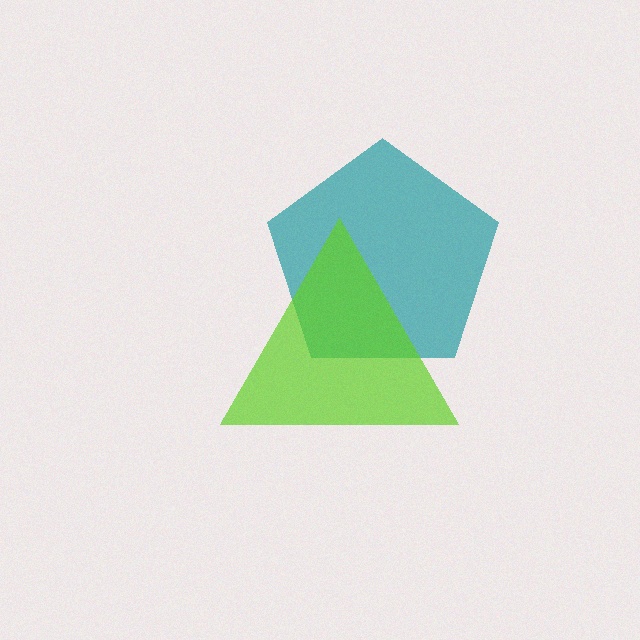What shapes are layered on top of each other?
The layered shapes are: a teal pentagon, a lime triangle.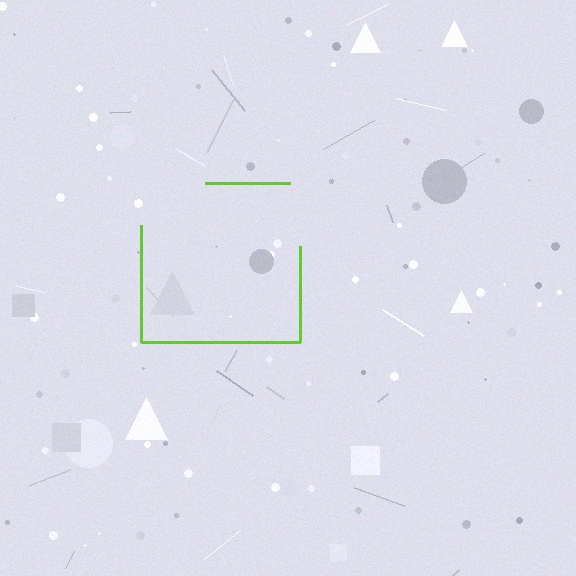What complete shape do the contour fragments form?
The contour fragments form a square.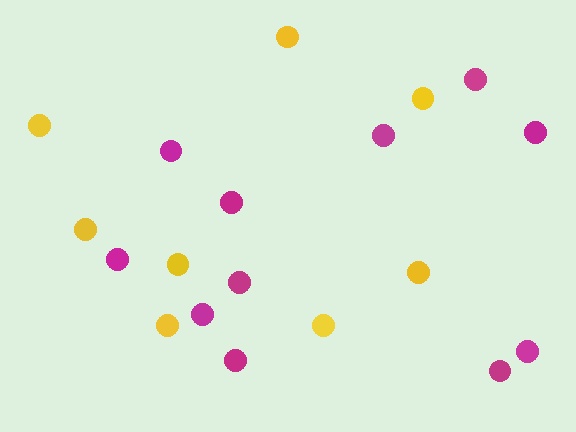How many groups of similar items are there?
There are 2 groups: one group of magenta circles (11) and one group of yellow circles (8).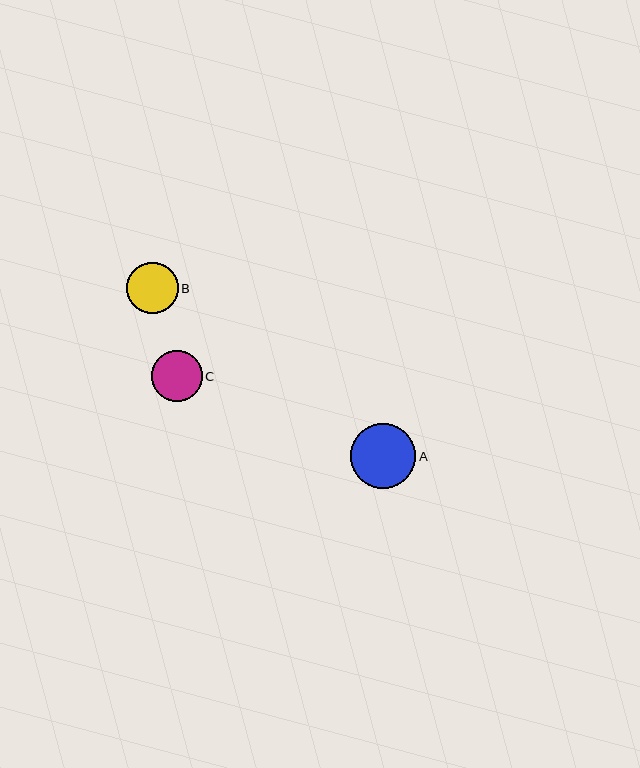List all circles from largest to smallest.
From largest to smallest: A, B, C.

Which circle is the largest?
Circle A is the largest with a size of approximately 65 pixels.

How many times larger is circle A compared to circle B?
Circle A is approximately 1.3 times the size of circle B.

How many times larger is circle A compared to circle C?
Circle A is approximately 1.3 times the size of circle C.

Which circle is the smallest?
Circle C is the smallest with a size of approximately 51 pixels.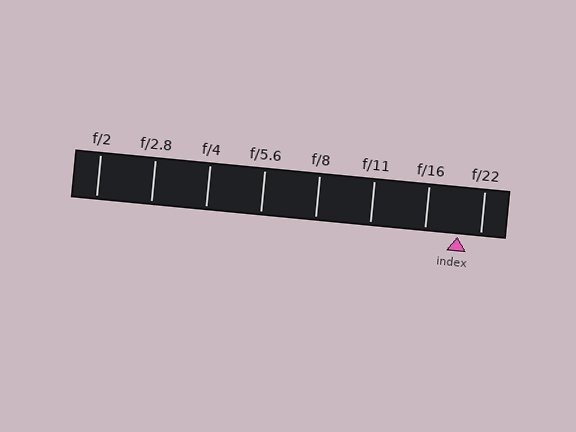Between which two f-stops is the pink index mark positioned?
The index mark is between f/16 and f/22.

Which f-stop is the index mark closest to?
The index mark is closest to f/22.